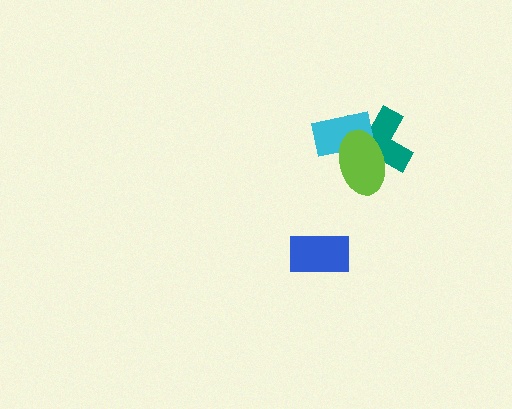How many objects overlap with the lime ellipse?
2 objects overlap with the lime ellipse.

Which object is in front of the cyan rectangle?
The lime ellipse is in front of the cyan rectangle.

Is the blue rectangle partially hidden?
No, no other shape covers it.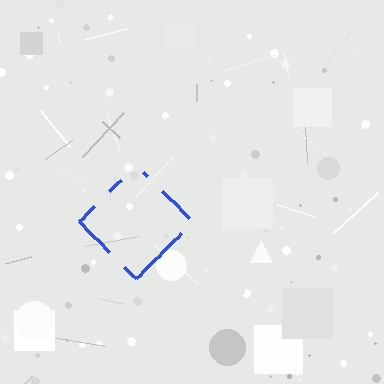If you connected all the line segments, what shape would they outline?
They would outline a diamond.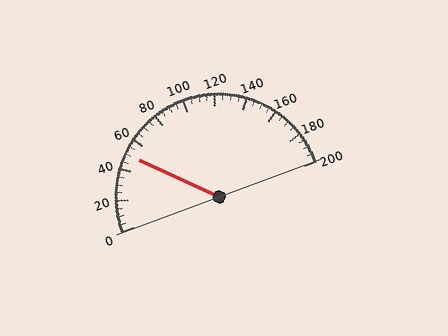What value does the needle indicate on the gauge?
The needle indicates approximately 50.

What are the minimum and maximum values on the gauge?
The gauge ranges from 0 to 200.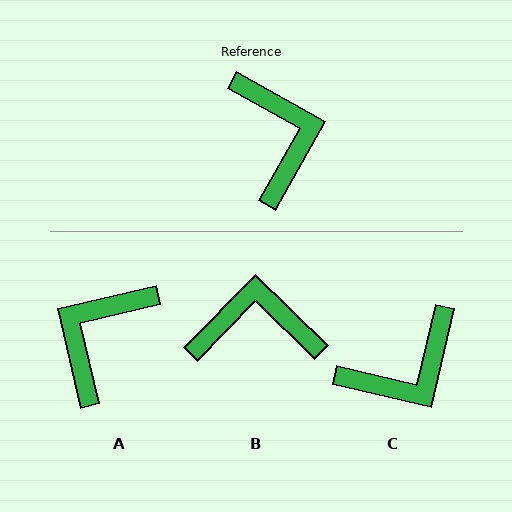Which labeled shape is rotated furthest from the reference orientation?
A, about 133 degrees away.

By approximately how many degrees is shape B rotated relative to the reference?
Approximately 75 degrees counter-clockwise.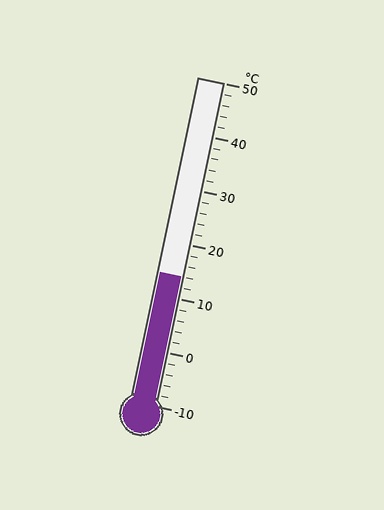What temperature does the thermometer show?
The thermometer shows approximately 14°C.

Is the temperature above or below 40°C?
The temperature is below 40°C.